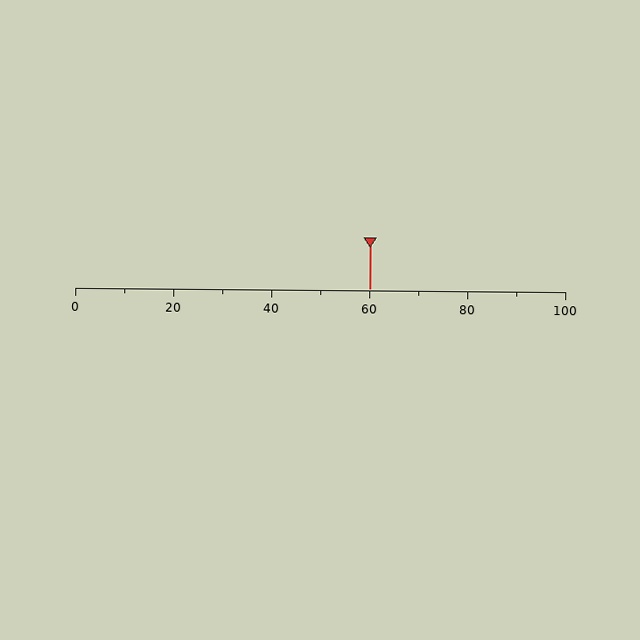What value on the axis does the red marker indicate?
The marker indicates approximately 60.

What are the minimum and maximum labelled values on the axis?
The axis runs from 0 to 100.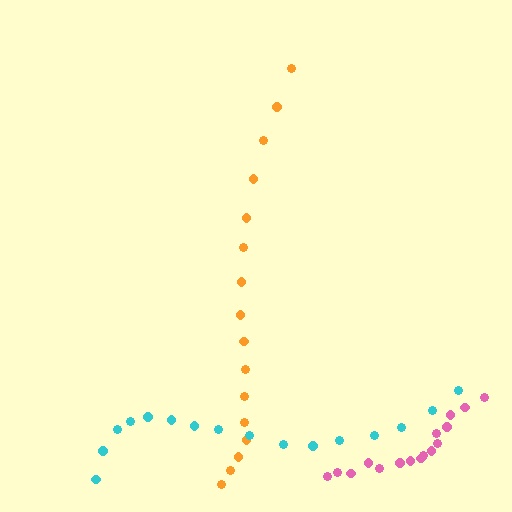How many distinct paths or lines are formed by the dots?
There are 3 distinct paths.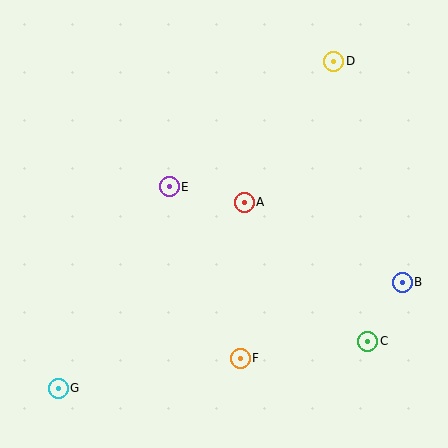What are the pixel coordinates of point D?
Point D is at (334, 61).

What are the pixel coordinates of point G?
Point G is at (58, 388).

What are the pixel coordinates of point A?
Point A is at (244, 202).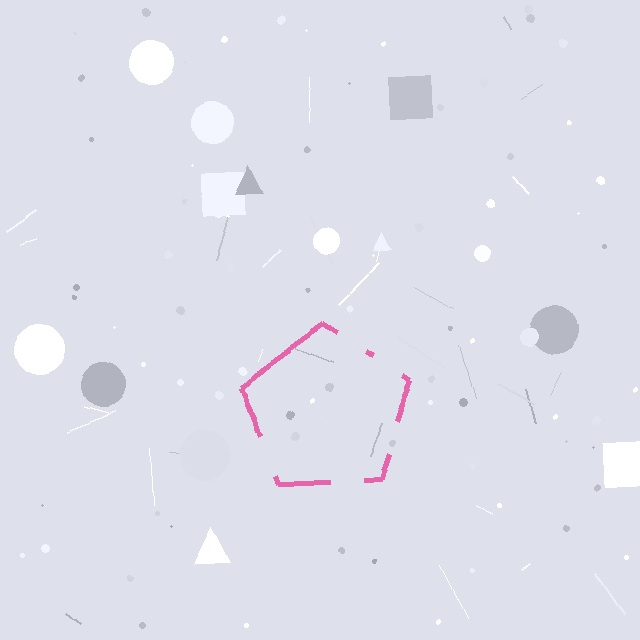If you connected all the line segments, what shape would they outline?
They would outline a pentagon.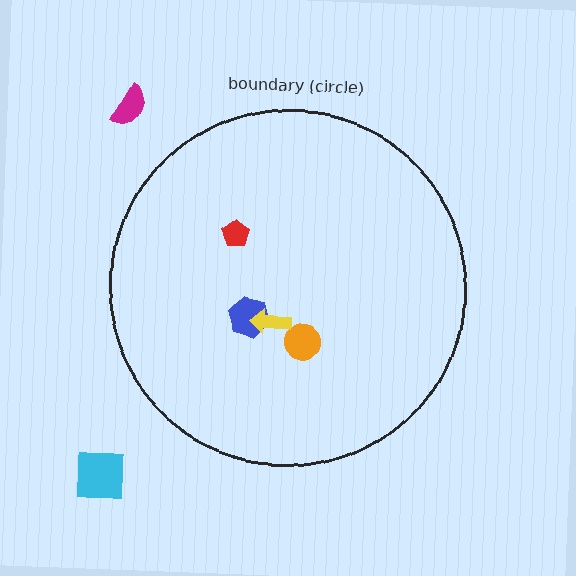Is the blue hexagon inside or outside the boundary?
Inside.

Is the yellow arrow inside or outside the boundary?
Inside.